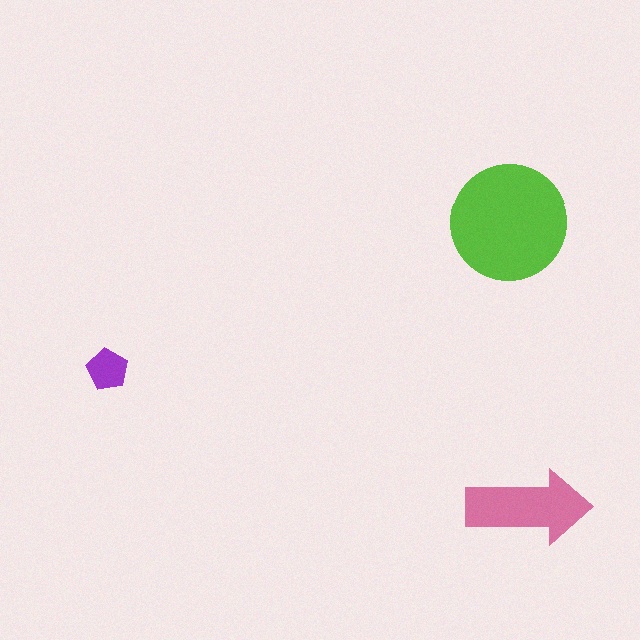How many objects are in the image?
There are 3 objects in the image.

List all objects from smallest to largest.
The purple pentagon, the pink arrow, the lime circle.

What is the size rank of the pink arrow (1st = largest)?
2nd.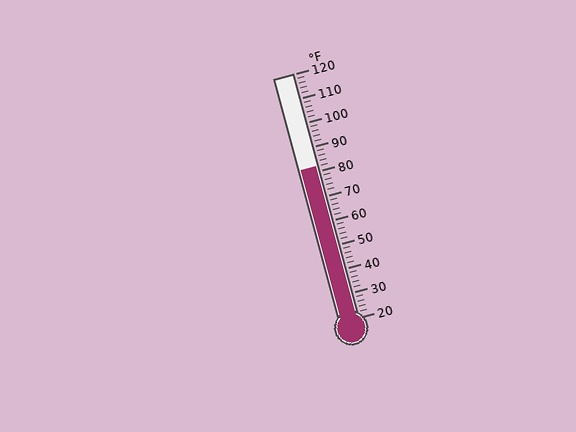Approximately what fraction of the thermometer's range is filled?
The thermometer is filled to approximately 60% of its range.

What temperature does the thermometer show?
The thermometer shows approximately 82°F.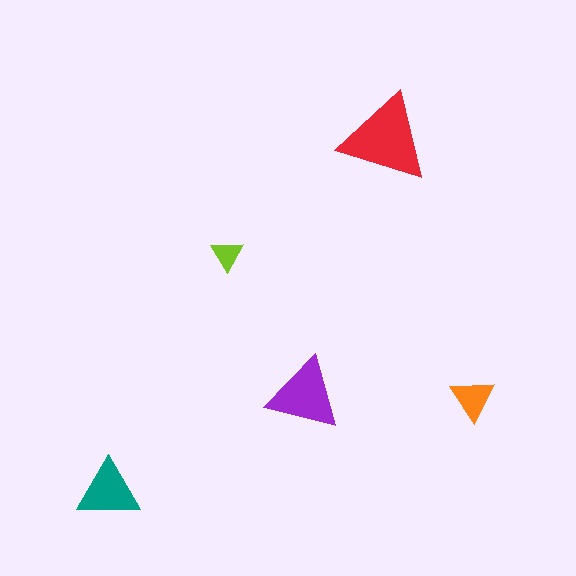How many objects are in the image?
There are 5 objects in the image.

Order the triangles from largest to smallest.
the red one, the purple one, the teal one, the orange one, the lime one.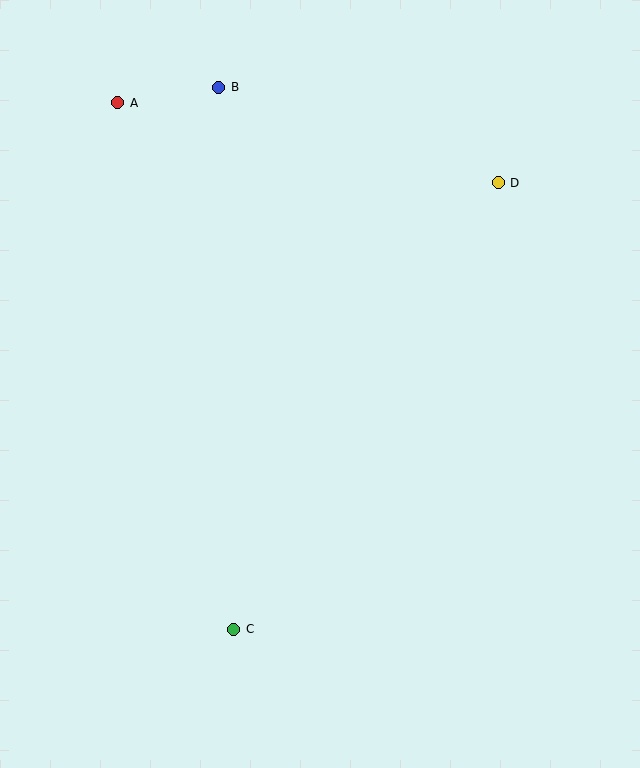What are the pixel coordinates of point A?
Point A is at (118, 103).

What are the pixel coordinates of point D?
Point D is at (498, 183).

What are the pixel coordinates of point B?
Point B is at (219, 87).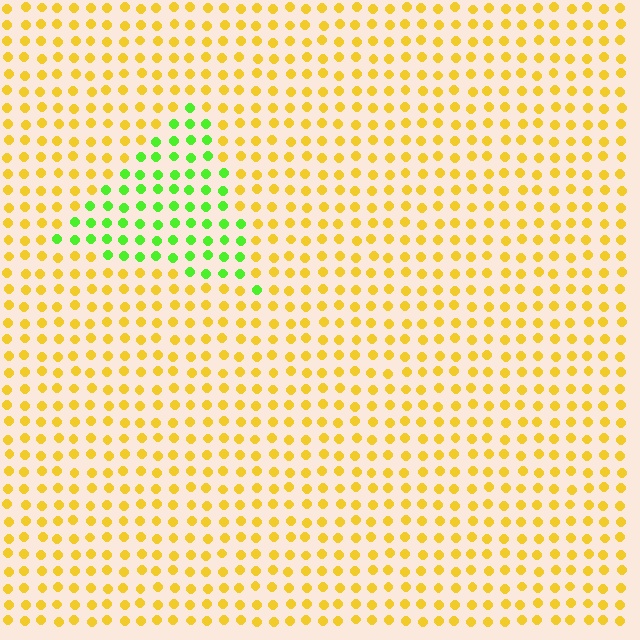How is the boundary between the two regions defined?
The boundary is defined purely by a slight shift in hue (about 61 degrees). Spacing, size, and orientation are identical on both sides.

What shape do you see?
I see a triangle.